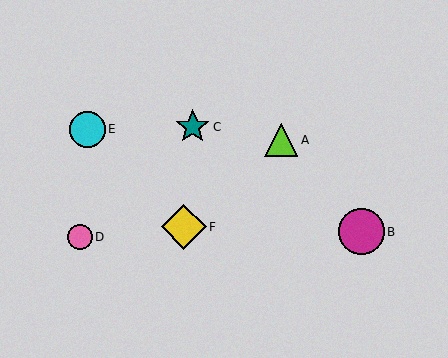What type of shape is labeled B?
Shape B is a magenta circle.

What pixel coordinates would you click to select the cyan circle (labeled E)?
Click at (87, 129) to select the cyan circle E.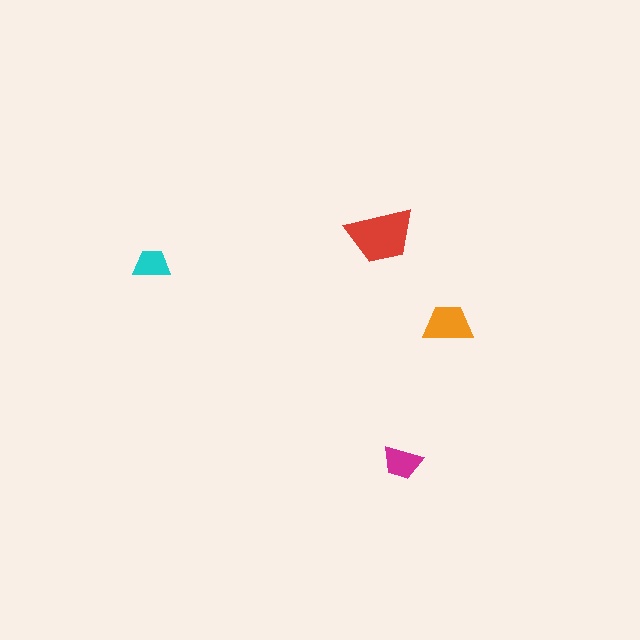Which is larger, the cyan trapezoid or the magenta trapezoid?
The magenta one.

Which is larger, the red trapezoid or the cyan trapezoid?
The red one.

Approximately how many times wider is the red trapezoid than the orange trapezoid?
About 1.5 times wider.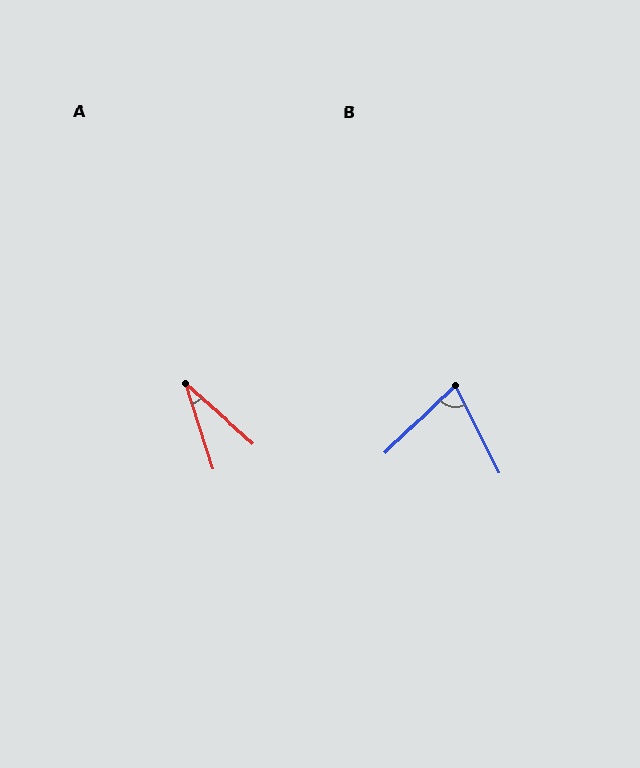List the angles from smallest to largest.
A (31°), B (72°).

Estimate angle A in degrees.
Approximately 31 degrees.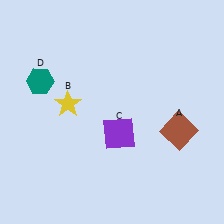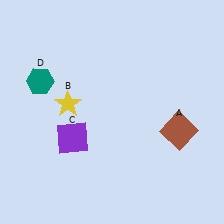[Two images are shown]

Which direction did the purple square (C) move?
The purple square (C) moved left.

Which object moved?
The purple square (C) moved left.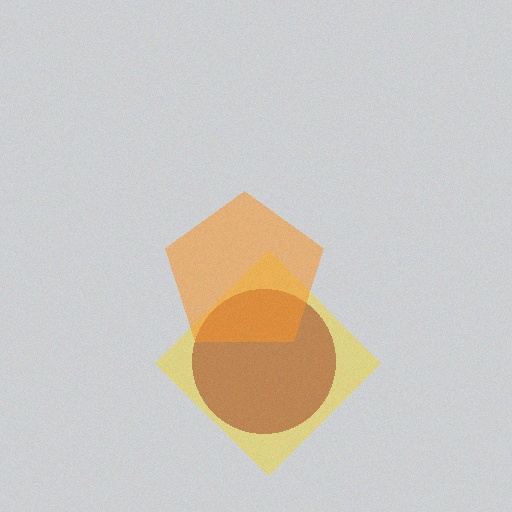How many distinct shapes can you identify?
There are 3 distinct shapes: a yellow diamond, a brown circle, an orange pentagon.